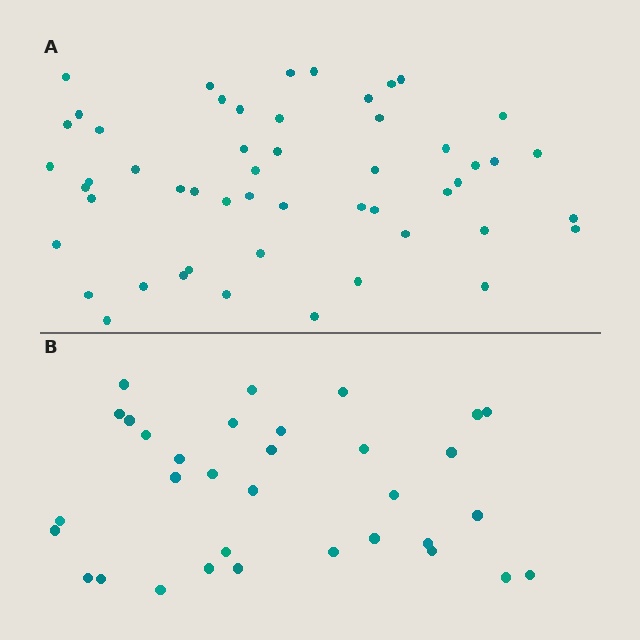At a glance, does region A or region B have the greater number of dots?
Region A (the top region) has more dots.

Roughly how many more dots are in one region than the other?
Region A has approximately 20 more dots than region B.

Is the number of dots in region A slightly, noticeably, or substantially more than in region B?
Region A has substantially more. The ratio is roughly 1.6 to 1.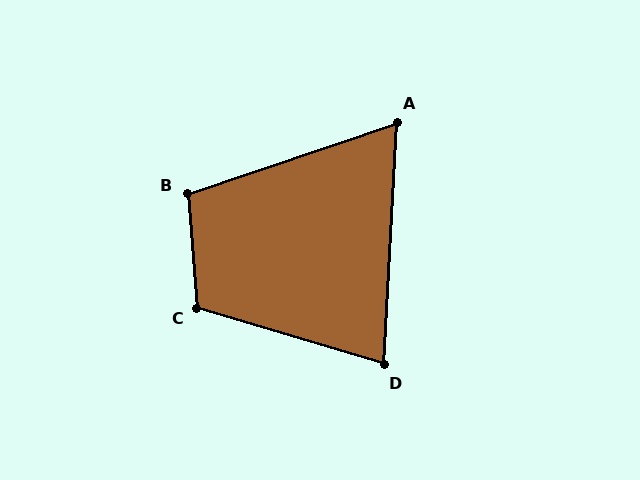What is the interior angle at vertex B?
Approximately 104 degrees (obtuse).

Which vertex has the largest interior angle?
C, at approximately 112 degrees.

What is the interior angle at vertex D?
Approximately 76 degrees (acute).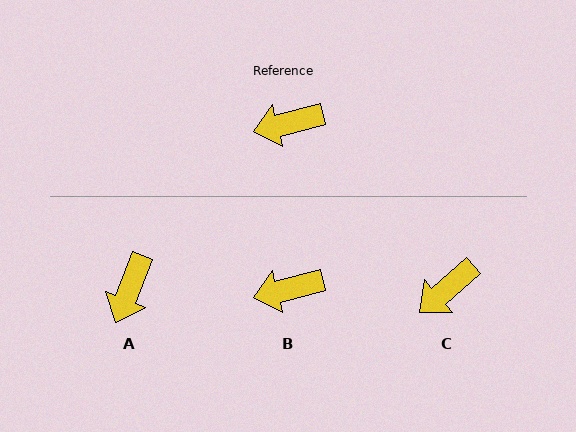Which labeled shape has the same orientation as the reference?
B.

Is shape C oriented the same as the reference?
No, it is off by about 27 degrees.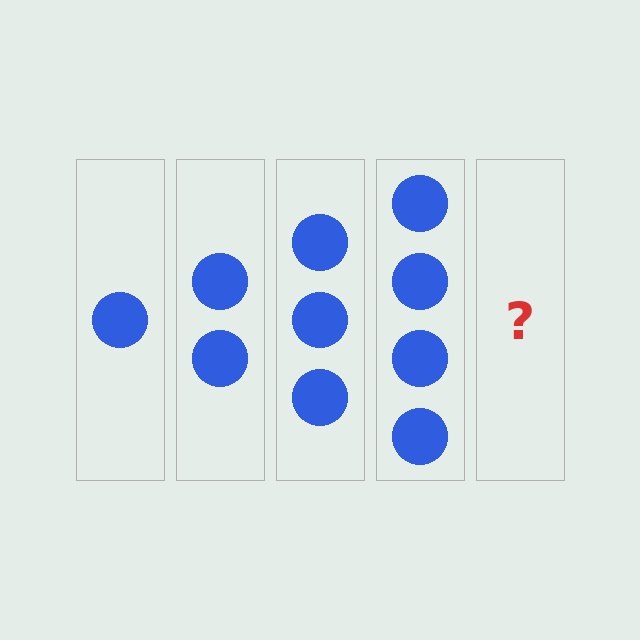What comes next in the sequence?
The next element should be 5 circles.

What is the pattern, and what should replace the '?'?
The pattern is that each step adds one more circle. The '?' should be 5 circles.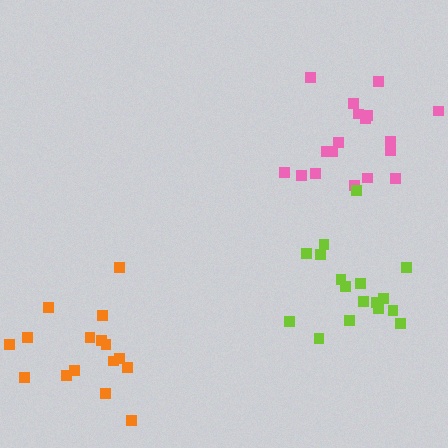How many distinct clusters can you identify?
There are 3 distinct clusters.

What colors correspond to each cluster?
The clusters are colored: pink, lime, orange.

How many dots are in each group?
Group 1: 18 dots, Group 2: 17 dots, Group 3: 16 dots (51 total).